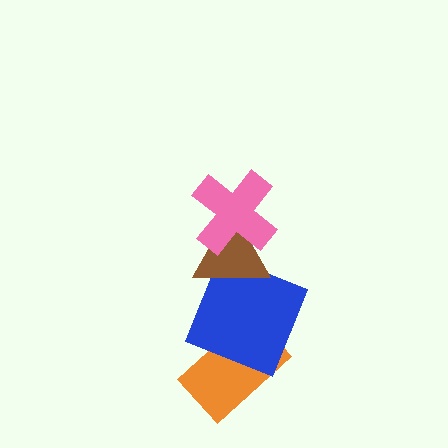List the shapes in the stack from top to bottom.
From top to bottom: the pink cross, the brown triangle, the blue square, the orange rectangle.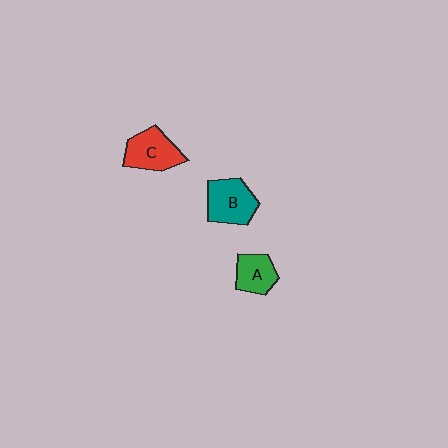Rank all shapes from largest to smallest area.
From largest to smallest: B (teal), C (red), A (green).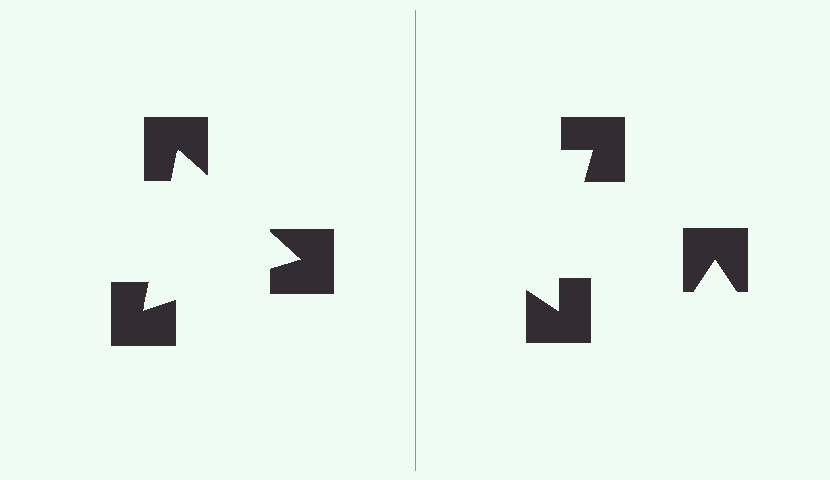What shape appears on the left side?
An illusory triangle.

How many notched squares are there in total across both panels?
6 — 3 on each side.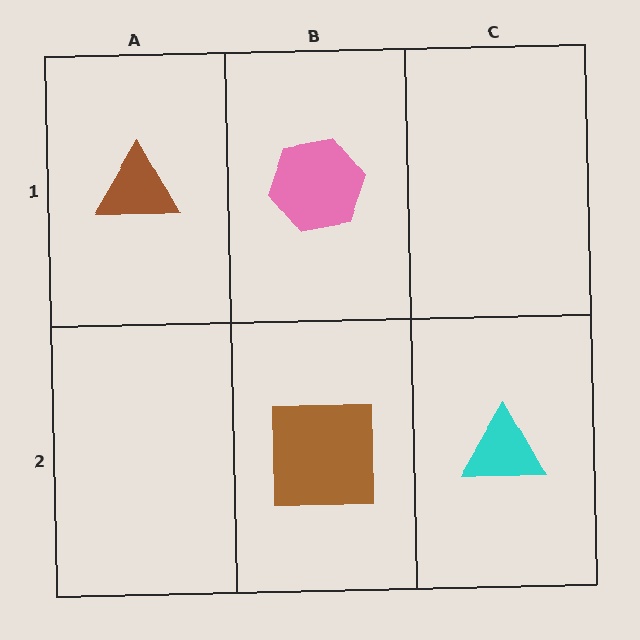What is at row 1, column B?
A pink hexagon.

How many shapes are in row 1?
2 shapes.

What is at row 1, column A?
A brown triangle.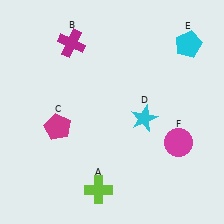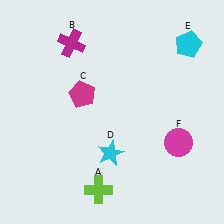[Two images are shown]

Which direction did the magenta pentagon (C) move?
The magenta pentagon (C) moved up.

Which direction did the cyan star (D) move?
The cyan star (D) moved down.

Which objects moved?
The objects that moved are: the magenta pentagon (C), the cyan star (D).